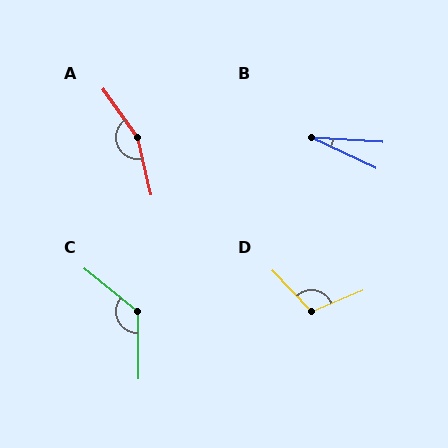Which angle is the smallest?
B, at approximately 21 degrees.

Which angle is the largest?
A, at approximately 158 degrees.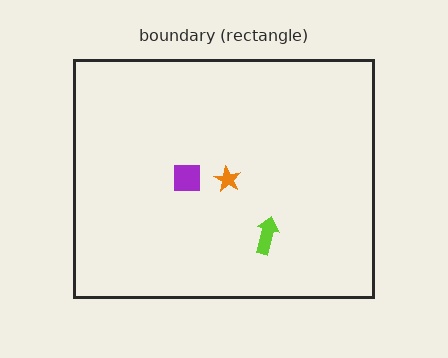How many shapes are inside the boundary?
3 inside, 0 outside.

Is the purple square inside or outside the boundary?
Inside.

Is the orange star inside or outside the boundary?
Inside.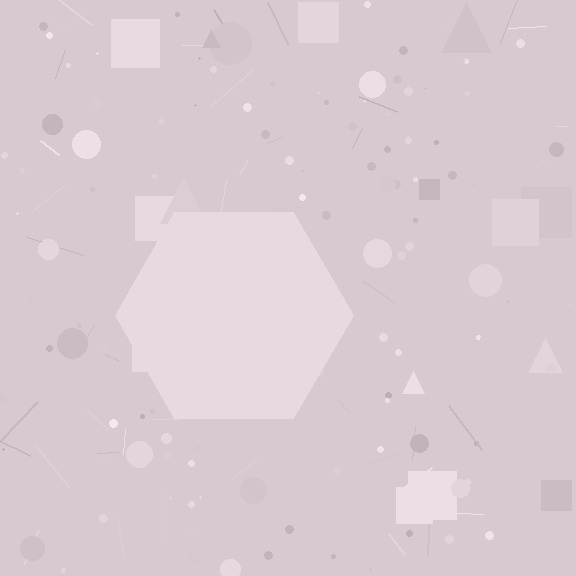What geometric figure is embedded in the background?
A hexagon is embedded in the background.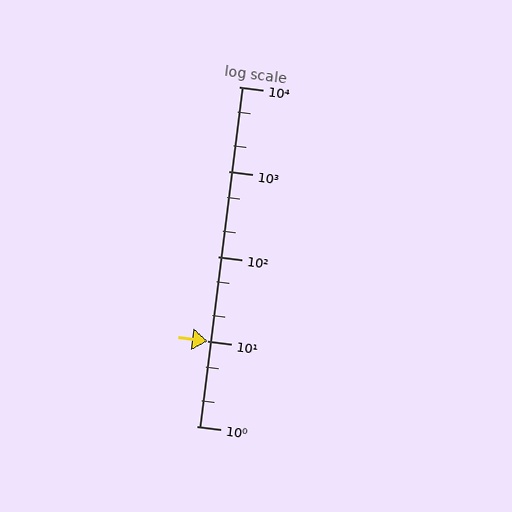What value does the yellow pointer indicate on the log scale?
The pointer indicates approximately 10.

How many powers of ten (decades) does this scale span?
The scale spans 4 decades, from 1 to 10000.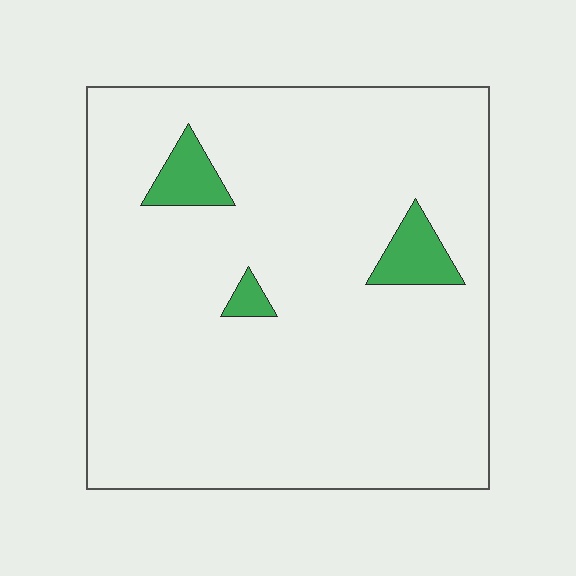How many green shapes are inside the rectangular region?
3.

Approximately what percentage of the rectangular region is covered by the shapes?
Approximately 5%.